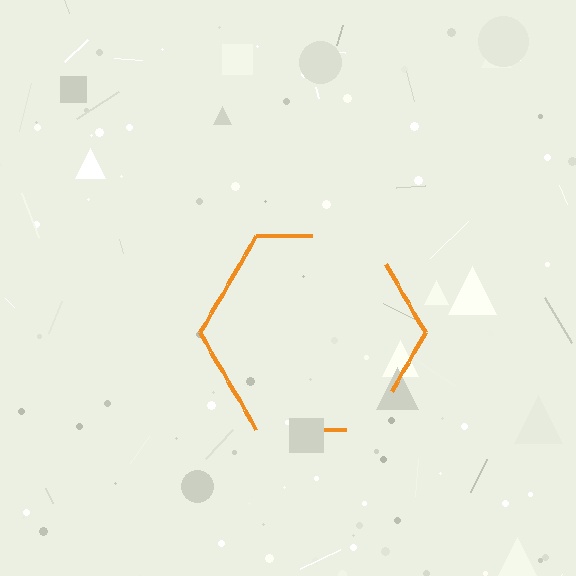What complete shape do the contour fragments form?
The contour fragments form a hexagon.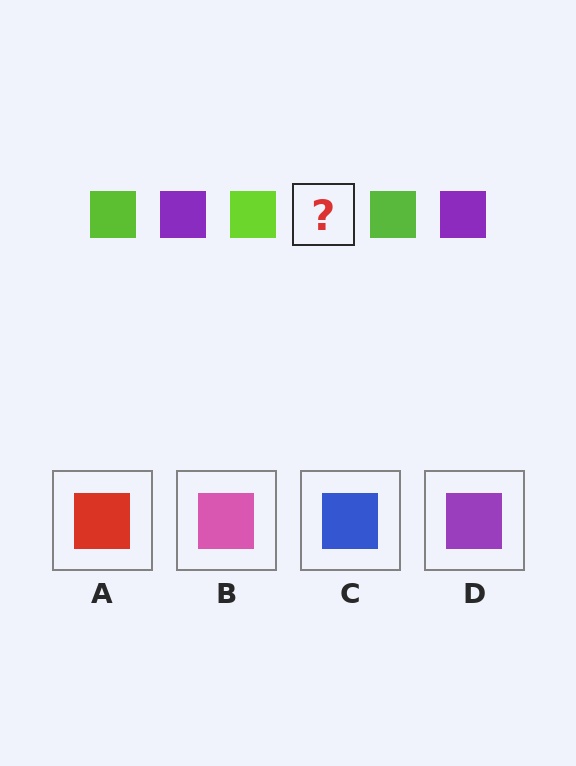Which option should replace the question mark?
Option D.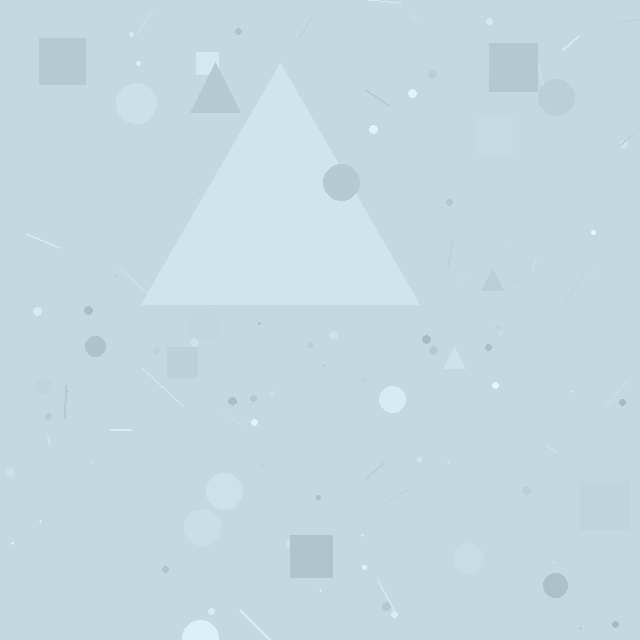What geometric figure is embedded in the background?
A triangle is embedded in the background.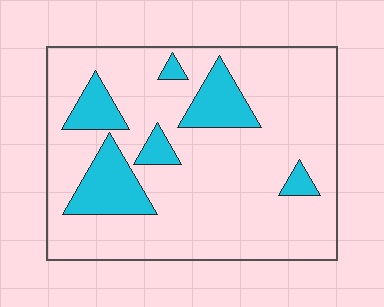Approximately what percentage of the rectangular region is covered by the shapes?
Approximately 20%.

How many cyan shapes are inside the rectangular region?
6.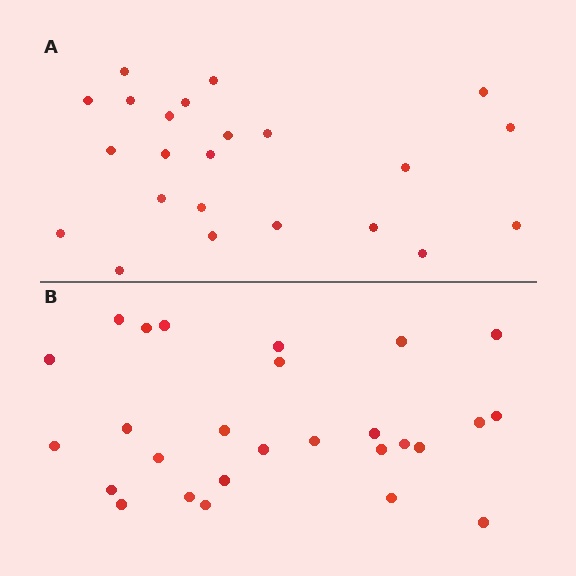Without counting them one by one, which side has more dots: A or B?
Region B (the bottom region) has more dots.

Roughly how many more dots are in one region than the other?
Region B has about 4 more dots than region A.